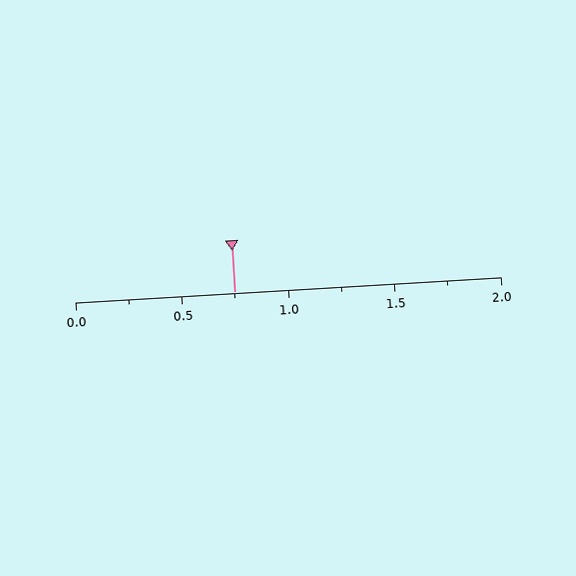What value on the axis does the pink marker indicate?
The marker indicates approximately 0.75.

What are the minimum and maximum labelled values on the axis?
The axis runs from 0.0 to 2.0.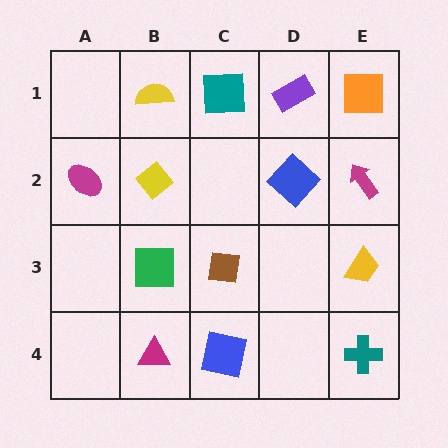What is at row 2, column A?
A magenta ellipse.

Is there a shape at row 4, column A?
No, that cell is empty.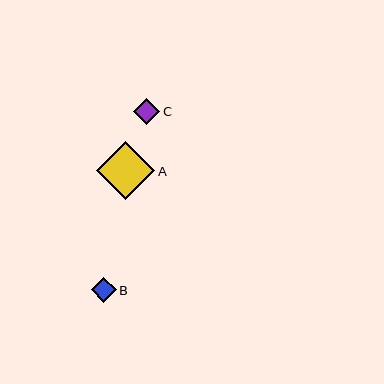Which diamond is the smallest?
Diamond B is the smallest with a size of approximately 25 pixels.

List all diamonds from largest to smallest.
From largest to smallest: A, C, B.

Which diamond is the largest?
Diamond A is the largest with a size of approximately 58 pixels.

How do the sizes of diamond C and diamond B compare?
Diamond C and diamond B are approximately the same size.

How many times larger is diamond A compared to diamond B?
Diamond A is approximately 2.3 times the size of diamond B.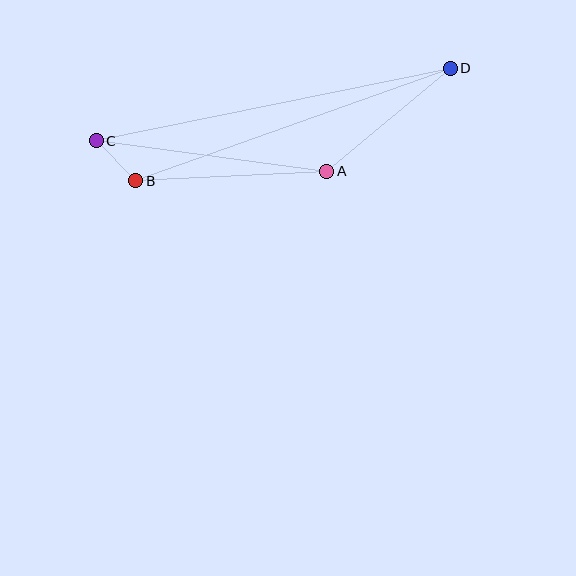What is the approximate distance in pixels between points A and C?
The distance between A and C is approximately 233 pixels.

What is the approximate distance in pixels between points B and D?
The distance between B and D is approximately 334 pixels.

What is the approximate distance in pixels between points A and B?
The distance between A and B is approximately 191 pixels.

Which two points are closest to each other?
Points B and C are closest to each other.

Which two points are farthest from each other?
Points C and D are farthest from each other.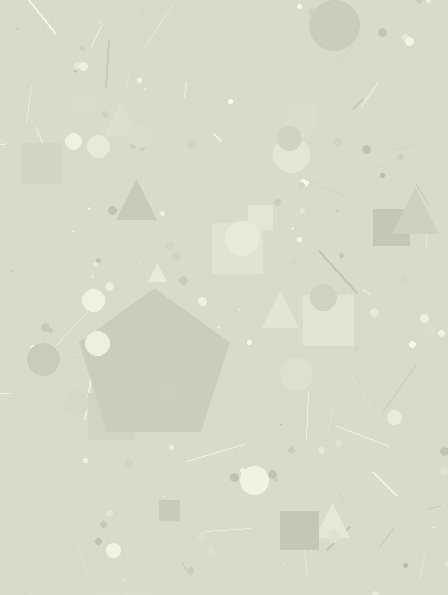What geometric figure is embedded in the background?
A pentagon is embedded in the background.